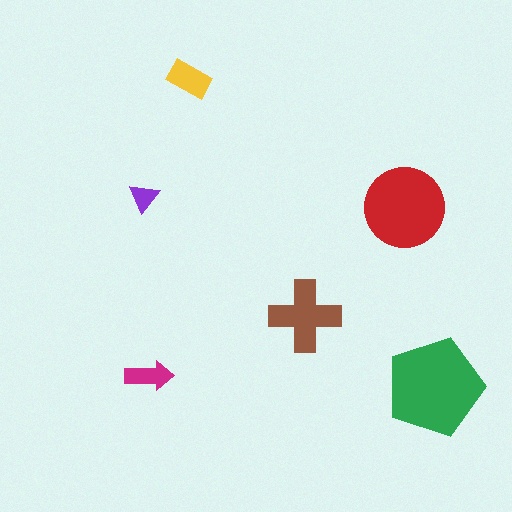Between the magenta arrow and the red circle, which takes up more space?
The red circle.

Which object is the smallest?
The purple triangle.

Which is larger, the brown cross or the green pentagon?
The green pentagon.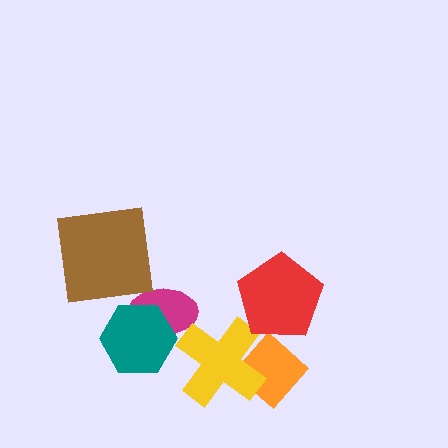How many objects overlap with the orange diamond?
1 object overlaps with the orange diamond.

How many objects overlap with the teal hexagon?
1 object overlaps with the teal hexagon.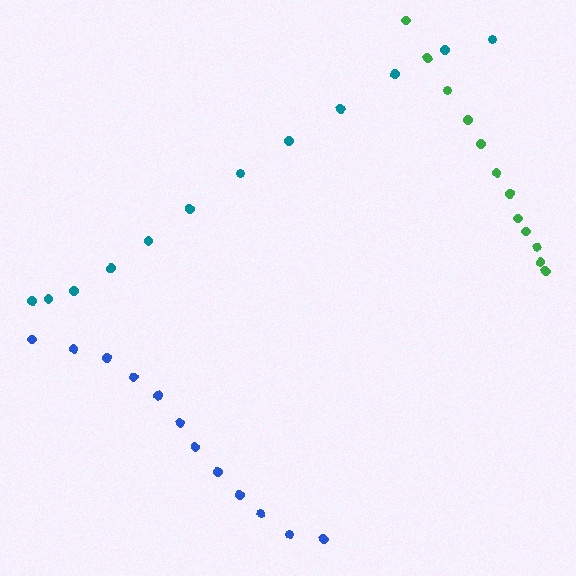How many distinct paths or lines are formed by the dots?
There are 3 distinct paths.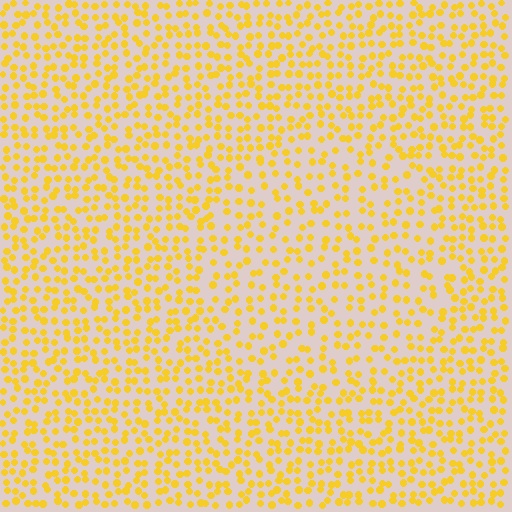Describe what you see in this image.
The image contains small yellow elements arranged at two different densities. A circle-shaped region is visible where the elements are less densely packed than the surrounding area.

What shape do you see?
I see a circle.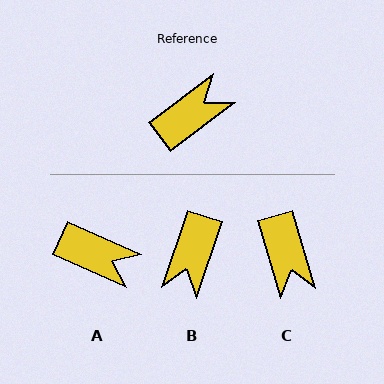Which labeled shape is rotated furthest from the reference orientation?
B, about 145 degrees away.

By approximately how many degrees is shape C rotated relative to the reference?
Approximately 111 degrees clockwise.